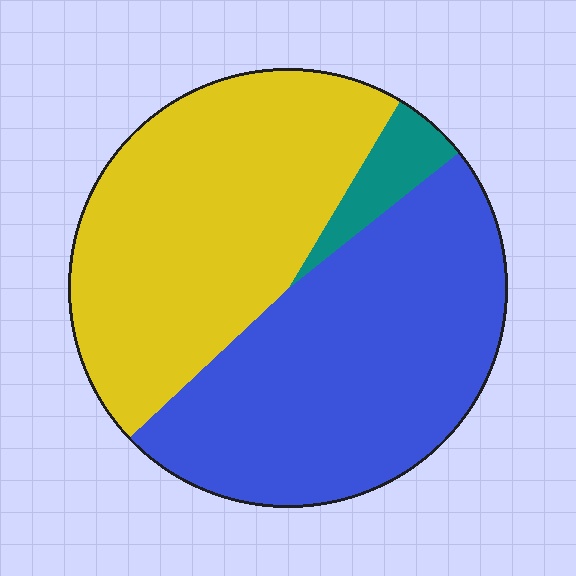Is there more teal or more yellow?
Yellow.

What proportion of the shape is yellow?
Yellow covers around 45% of the shape.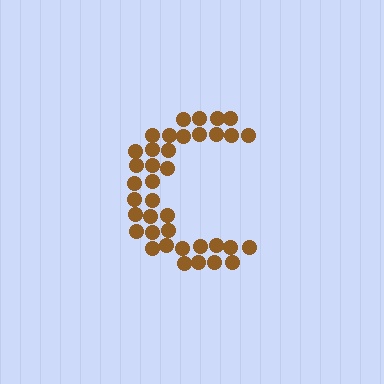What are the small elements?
The small elements are circles.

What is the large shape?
The large shape is the letter C.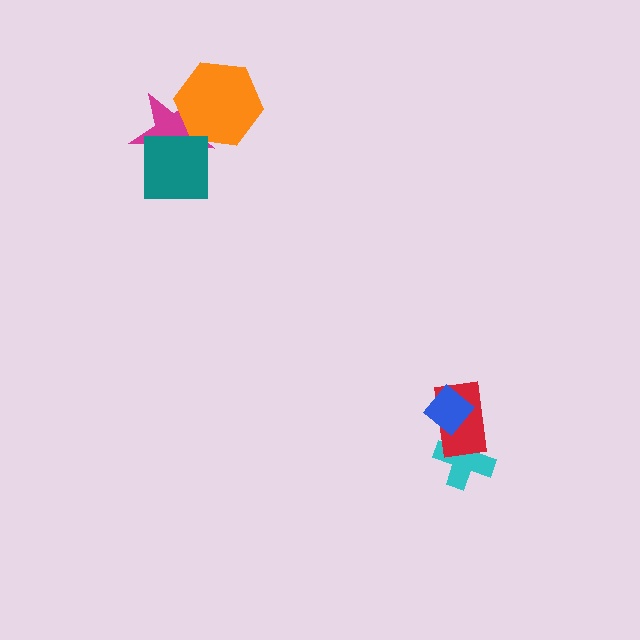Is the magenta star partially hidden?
Yes, it is partially covered by another shape.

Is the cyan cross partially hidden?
Yes, it is partially covered by another shape.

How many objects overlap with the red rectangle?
2 objects overlap with the red rectangle.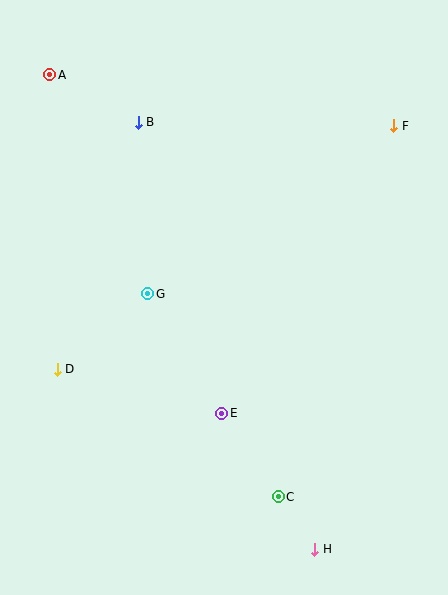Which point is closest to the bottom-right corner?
Point H is closest to the bottom-right corner.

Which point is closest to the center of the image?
Point G at (148, 294) is closest to the center.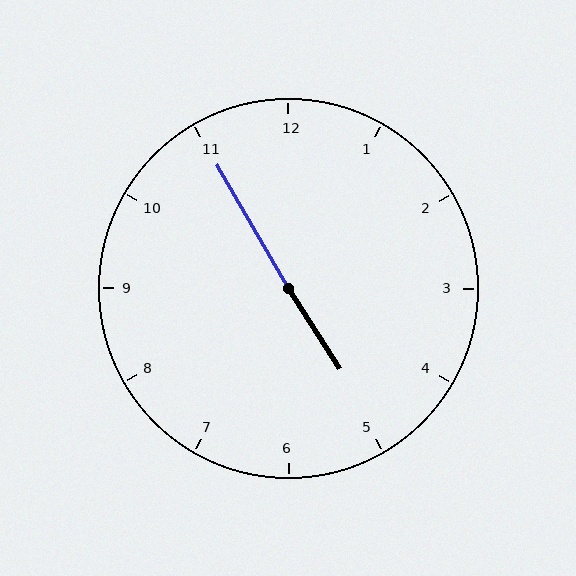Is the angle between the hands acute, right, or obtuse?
It is obtuse.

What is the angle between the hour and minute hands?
Approximately 178 degrees.